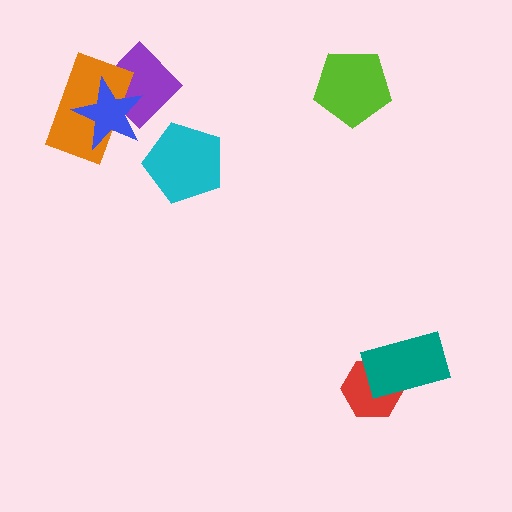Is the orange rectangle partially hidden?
Yes, it is partially covered by another shape.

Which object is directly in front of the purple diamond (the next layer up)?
The orange rectangle is directly in front of the purple diamond.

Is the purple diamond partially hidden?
Yes, it is partially covered by another shape.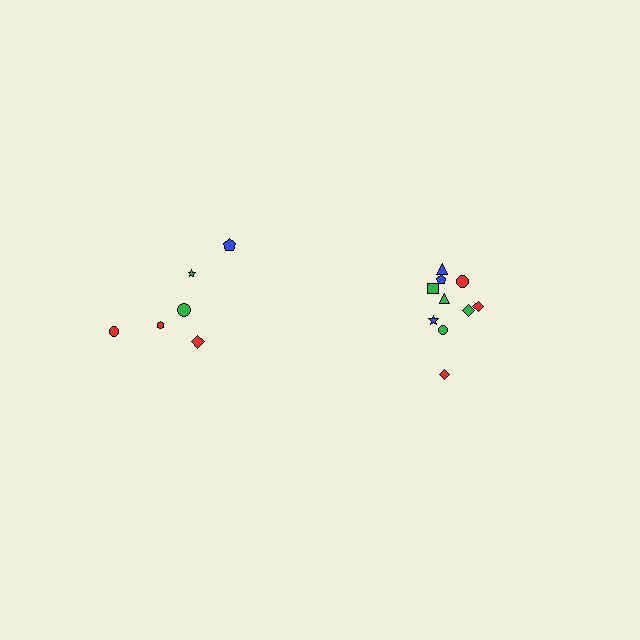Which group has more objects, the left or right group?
The right group.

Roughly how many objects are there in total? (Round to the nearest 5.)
Roughly 15 objects in total.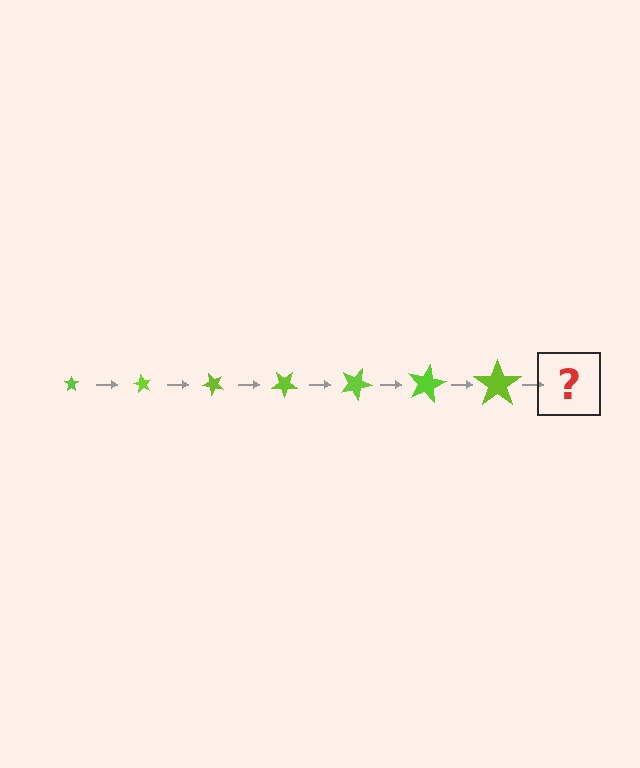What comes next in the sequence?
The next element should be a star, larger than the previous one and rotated 420 degrees from the start.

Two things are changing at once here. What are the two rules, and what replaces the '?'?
The two rules are that the star grows larger each step and it rotates 60 degrees each step. The '?' should be a star, larger than the previous one and rotated 420 degrees from the start.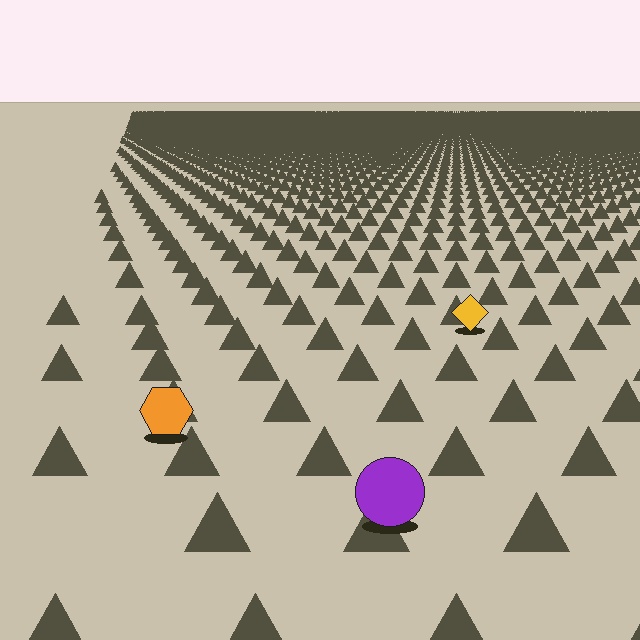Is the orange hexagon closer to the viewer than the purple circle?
No. The purple circle is closer — you can tell from the texture gradient: the ground texture is coarser near it.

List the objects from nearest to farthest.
From nearest to farthest: the purple circle, the orange hexagon, the yellow diamond.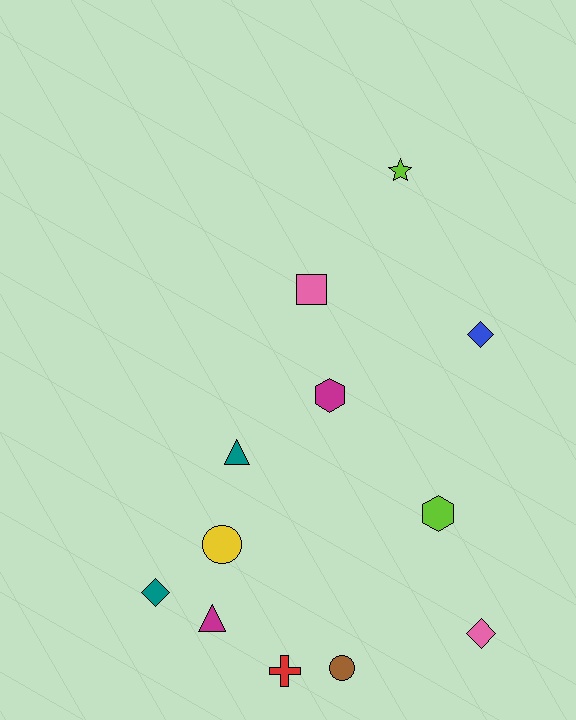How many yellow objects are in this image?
There is 1 yellow object.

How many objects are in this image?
There are 12 objects.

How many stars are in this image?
There is 1 star.